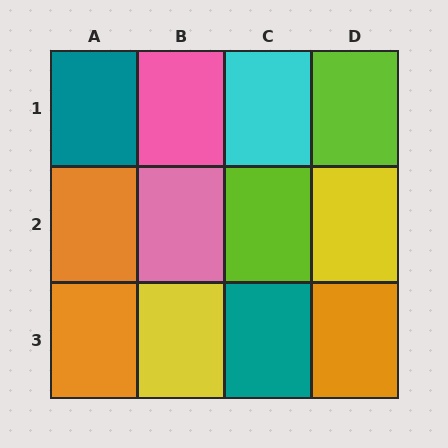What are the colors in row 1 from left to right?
Teal, pink, cyan, lime.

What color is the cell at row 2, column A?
Orange.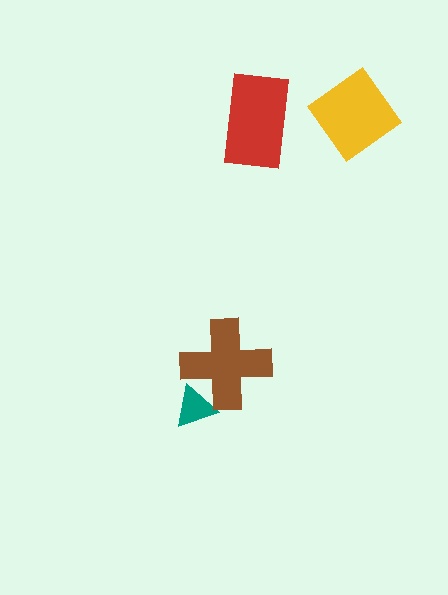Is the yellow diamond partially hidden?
No, no other shape covers it.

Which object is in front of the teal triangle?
The brown cross is in front of the teal triangle.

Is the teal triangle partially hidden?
Yes, it is partially covered by another shape.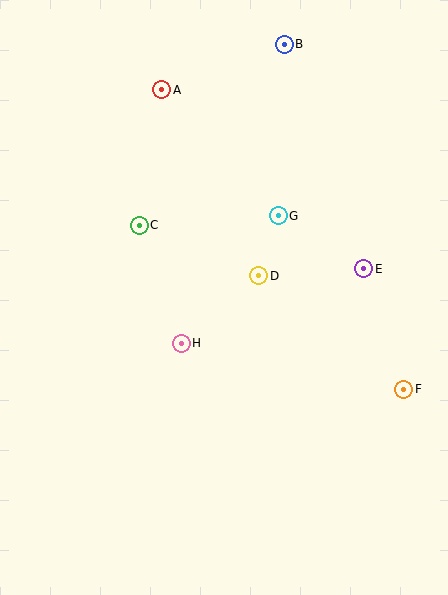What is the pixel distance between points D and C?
The distance between D and C is 130 pixels.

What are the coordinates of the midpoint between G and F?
The midpoint between G and F is at (341, 302).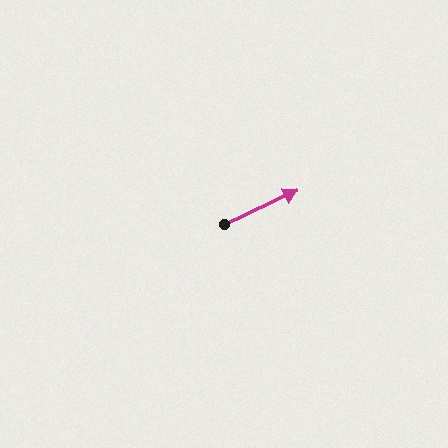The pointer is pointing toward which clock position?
Roughly 2 o'clock.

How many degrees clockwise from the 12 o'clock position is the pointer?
Approximately 65 degrees.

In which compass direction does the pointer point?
Northeast.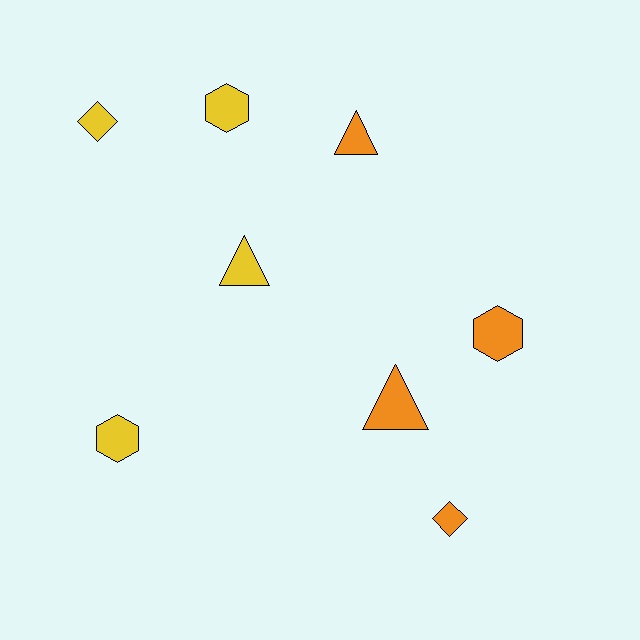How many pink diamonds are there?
There are no pink diamonds.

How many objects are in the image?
There are 8 objects.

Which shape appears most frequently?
Triangle, with 3 objects.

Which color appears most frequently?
Yellow, with 4 objects.